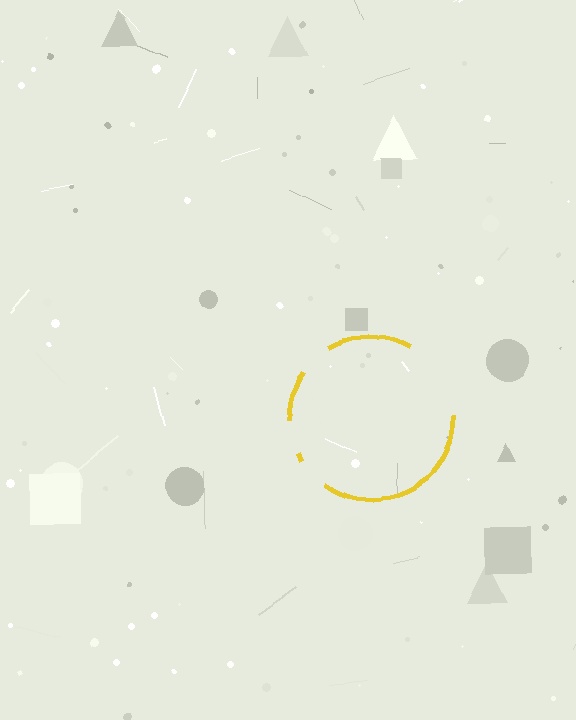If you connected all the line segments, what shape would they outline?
They would outline a circle.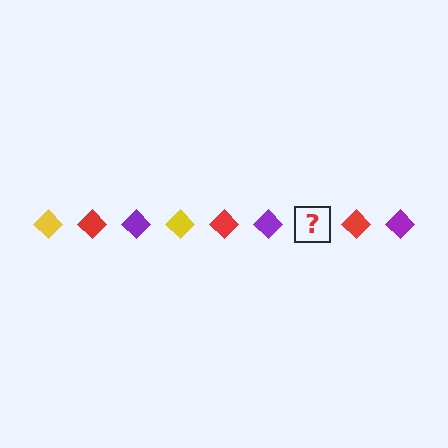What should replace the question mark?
The question mark should be replaced with a yellow diamond.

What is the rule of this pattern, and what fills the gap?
The rule is that the pattern cycles through yellow, red, purple diamonds. The gap should be filled with a yellow diamond.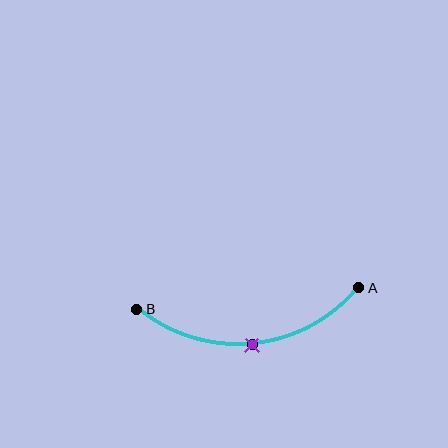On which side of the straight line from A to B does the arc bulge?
The arc bulges below the straight line connecting A and B.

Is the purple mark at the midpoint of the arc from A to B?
Yes. The purple mark lies on the arc at equal arc-length from both A and B — it is the arc midpoint.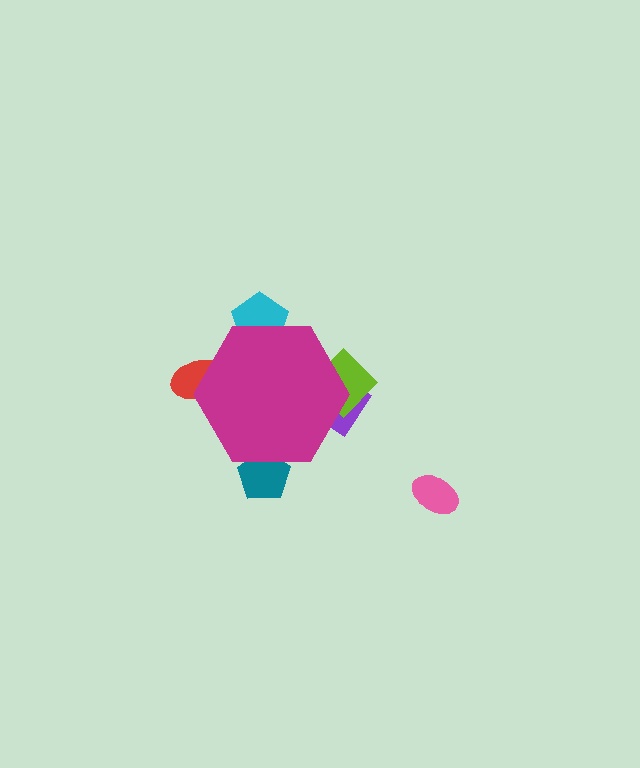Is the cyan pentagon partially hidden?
Yes, the cyan pentagon is partially hidden behind the magenta hexagon.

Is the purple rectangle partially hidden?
Yes, the purple rectangle is partially hidden behind the magenta hexagon.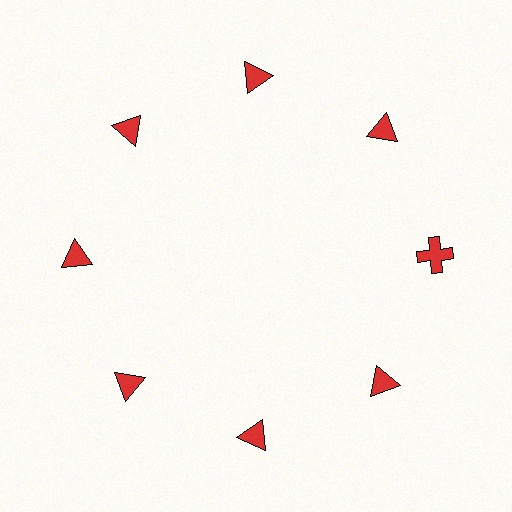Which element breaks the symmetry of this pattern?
The red cross at roughly the 3 o'clock position breaks the symmetry. All other shapes are red triangles.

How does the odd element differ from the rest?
It has a different shape: cross instead of triangle.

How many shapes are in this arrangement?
There are 8 shapes arranged in a ring pattern.